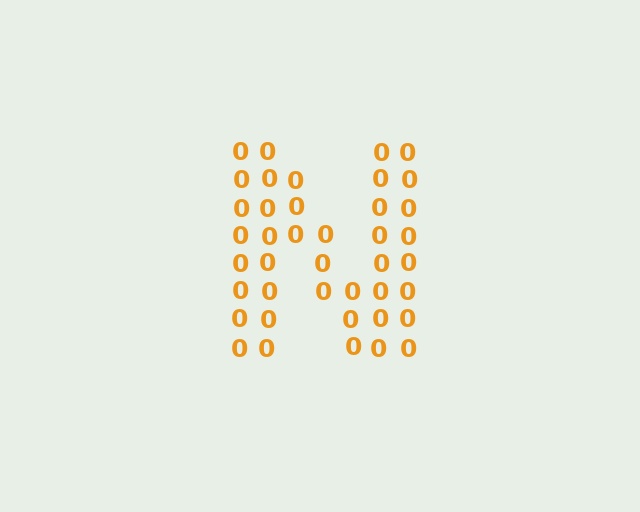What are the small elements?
The small elements are digit 0's.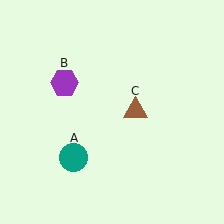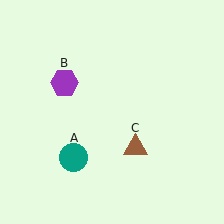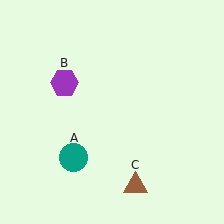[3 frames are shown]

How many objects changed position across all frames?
1 object changed position: brown triangle (object C).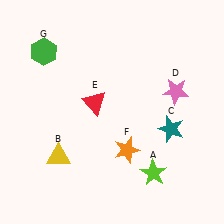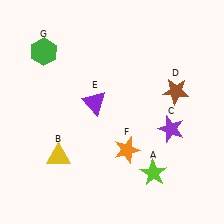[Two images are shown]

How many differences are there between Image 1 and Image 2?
There are 3 differences between the two images.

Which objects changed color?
C changed from teal to purple. D changed from pink to brown. E changed from red to purple.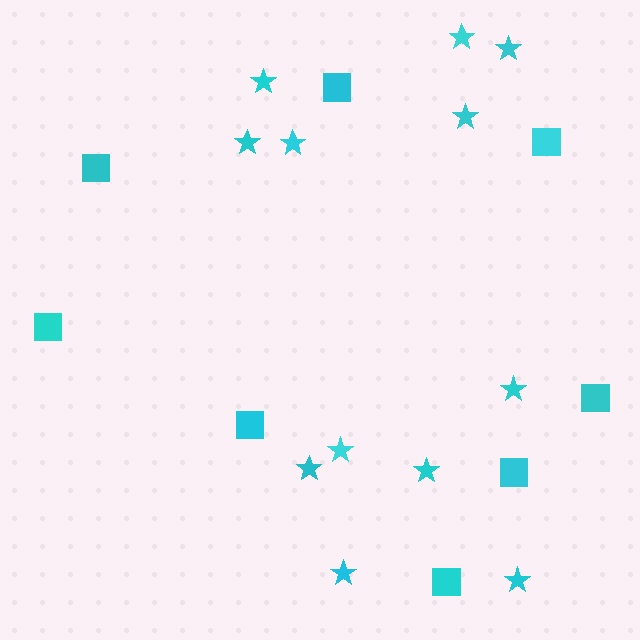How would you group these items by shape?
There are 2 groups: one group of squares (8) and one group of stars (12).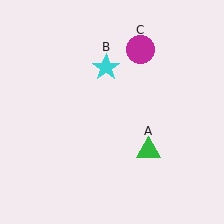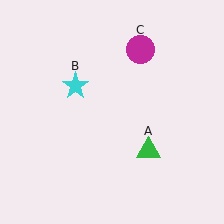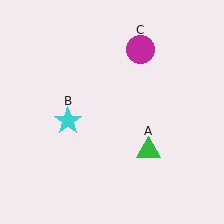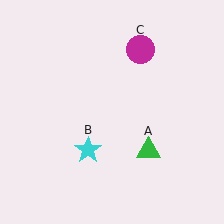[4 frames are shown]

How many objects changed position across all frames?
1 object changed position: cyan star (object B).